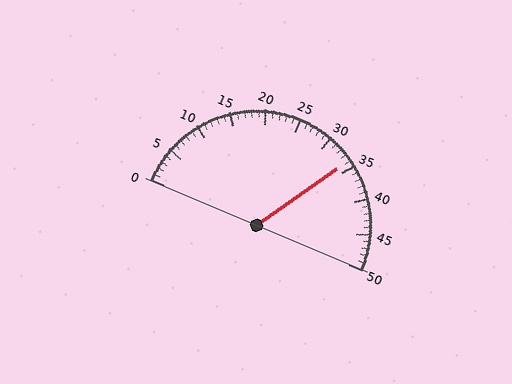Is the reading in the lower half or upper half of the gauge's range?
The reading is in the upper half of the range (0 to 50).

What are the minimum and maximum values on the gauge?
The gauge ranges from 0 to 50.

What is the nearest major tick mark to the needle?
The nearest major tick mark is 35.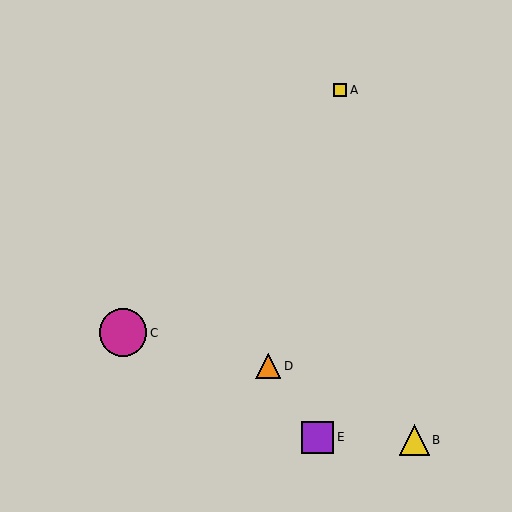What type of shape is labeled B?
Shape B is a yellow triangle.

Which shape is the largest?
The magenta circle (labeled C) is the largest.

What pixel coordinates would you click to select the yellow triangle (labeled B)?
Click at (414, 440) to select the yellow triangle B.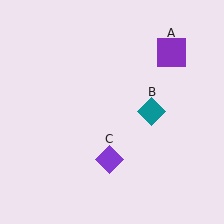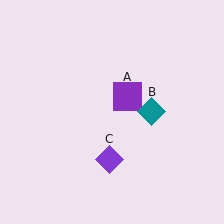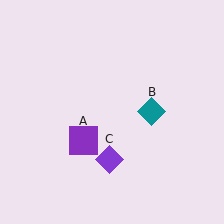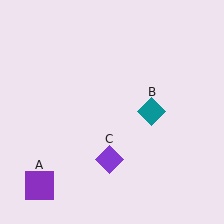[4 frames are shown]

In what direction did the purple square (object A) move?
The purple square (object A) moved down and to the left.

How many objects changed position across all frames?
1 object changed position: purple square (object A).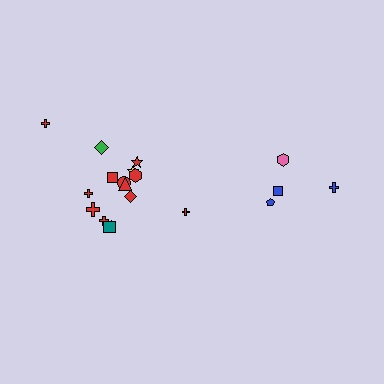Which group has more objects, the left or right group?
The left group.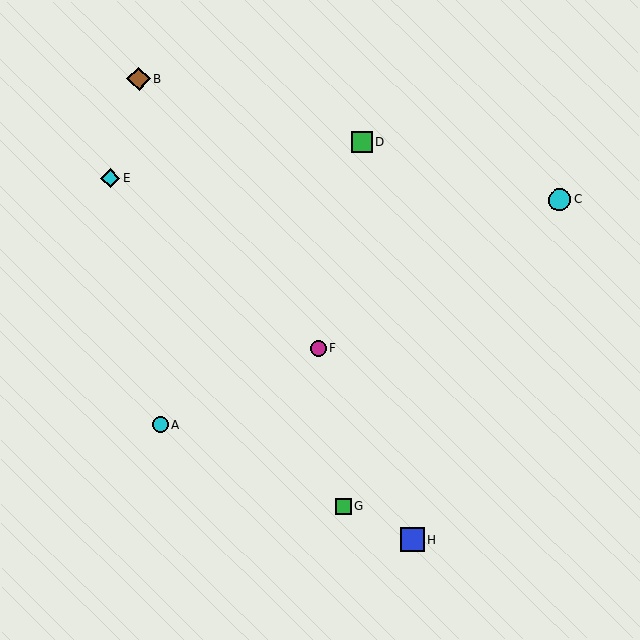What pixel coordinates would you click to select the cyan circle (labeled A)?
Click at (160, 425) to select the cyan circle A.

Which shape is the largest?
The brown diamond (labeled B) is the largest.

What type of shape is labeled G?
Shape G is a green square.